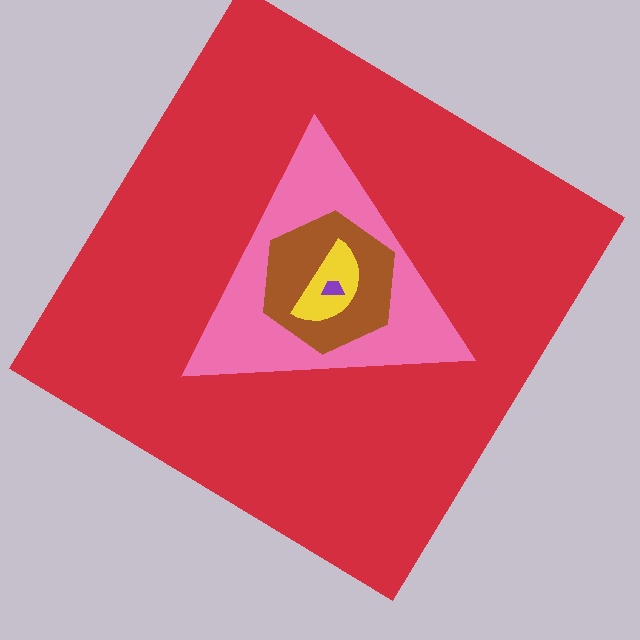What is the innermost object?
The purple trapezoid.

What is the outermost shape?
The red diamond.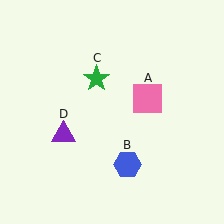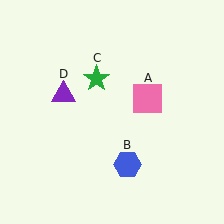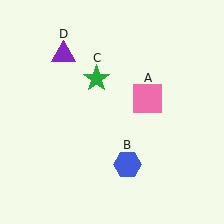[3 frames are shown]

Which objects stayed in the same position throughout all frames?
Pink square (object A) and blue hexagon (object B) and green star (object C) remained stationary.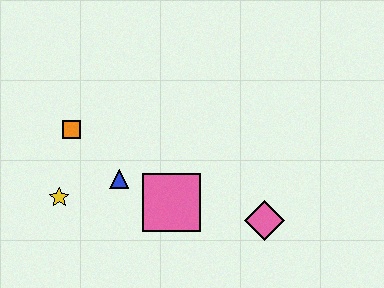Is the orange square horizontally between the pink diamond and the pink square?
No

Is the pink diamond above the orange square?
No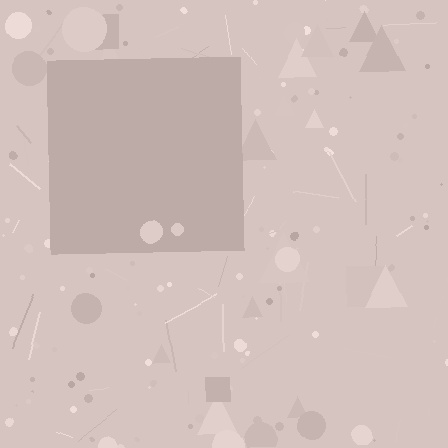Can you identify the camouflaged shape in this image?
The camouflaged shape is a square.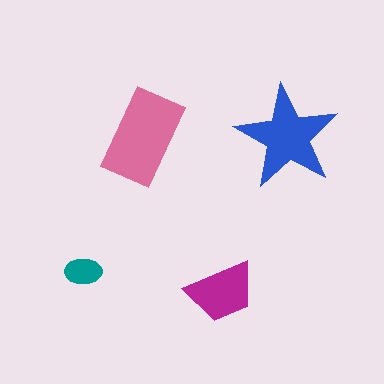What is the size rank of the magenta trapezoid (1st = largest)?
3rd.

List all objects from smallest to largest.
The teal ellipse, the magenta trapezoid, the blue star, the pink rectangle.